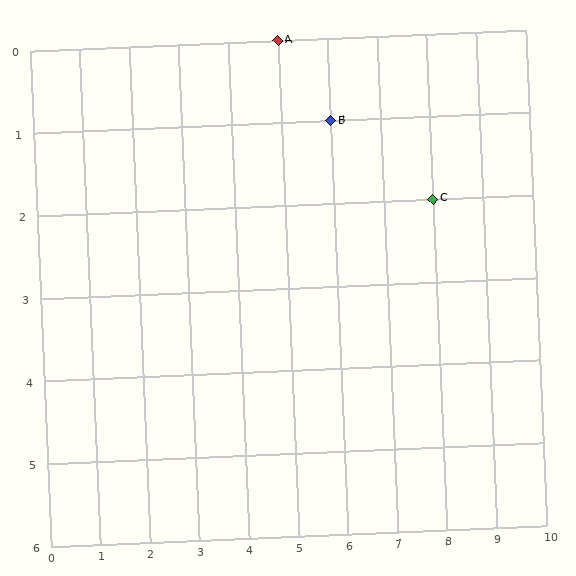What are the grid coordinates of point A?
Point A is at grid coordinates (5, 0).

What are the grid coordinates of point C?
Point C is at grid coordinates (8, 2).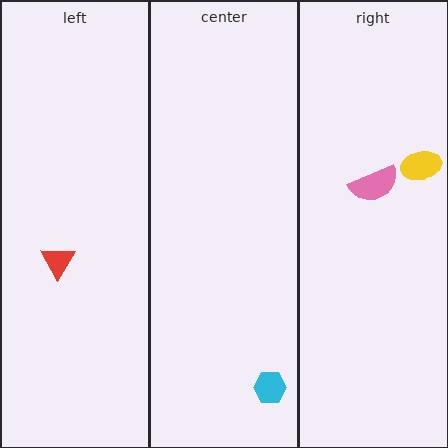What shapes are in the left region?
The red triangle.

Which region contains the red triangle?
The left region.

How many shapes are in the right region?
2.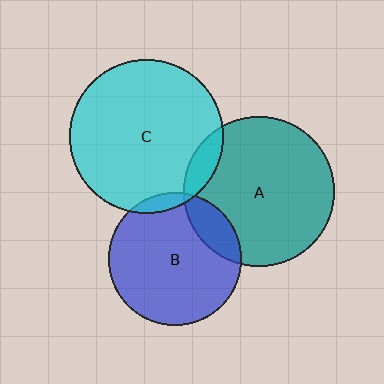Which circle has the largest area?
Circle C (cyan).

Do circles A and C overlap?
Yes.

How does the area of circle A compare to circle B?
Approximately 1.3 times.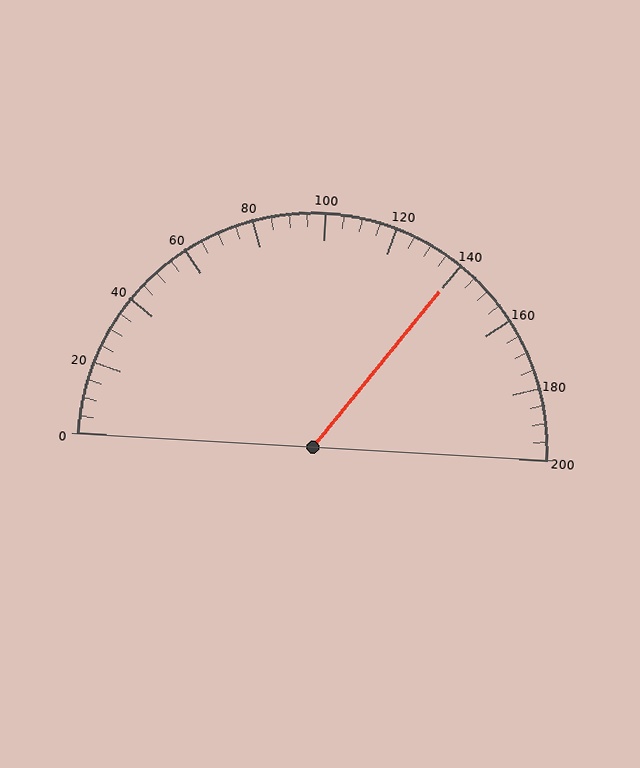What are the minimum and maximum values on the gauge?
The gauge ranges from 0 to 200.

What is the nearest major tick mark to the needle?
The nearest major tick mark is 140.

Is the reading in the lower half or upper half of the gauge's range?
The reading is in the upper half of the range (0 to 200).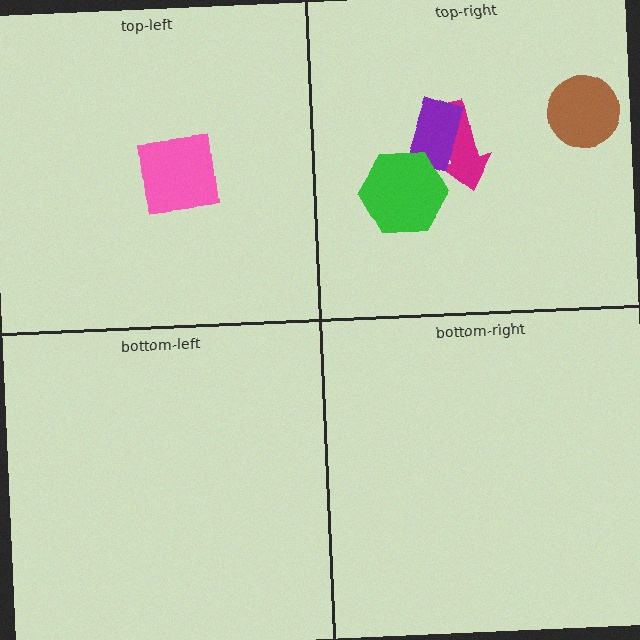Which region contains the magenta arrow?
The top-right region.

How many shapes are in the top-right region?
4.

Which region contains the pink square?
The top-left region.